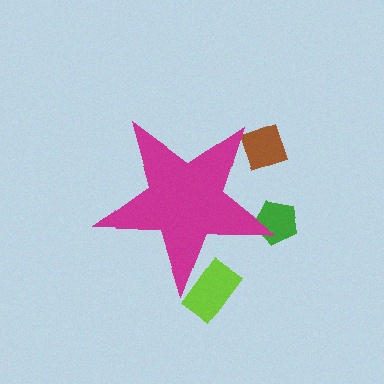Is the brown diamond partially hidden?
Yes, the brown diamond is partially hidden behind the magenta star.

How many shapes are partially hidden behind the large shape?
3 shapes are partially hidden.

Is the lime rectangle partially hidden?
Yes, the lime rectangle is partially hidden behind the magenta star.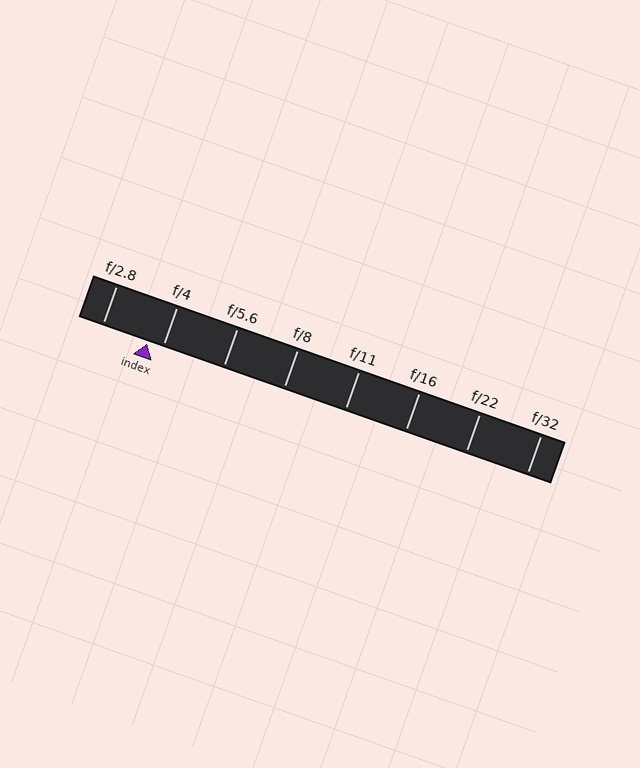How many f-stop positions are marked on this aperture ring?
There are 8 f-stop positions marked.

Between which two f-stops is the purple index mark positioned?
The index mark is between f/2.8 and f/4.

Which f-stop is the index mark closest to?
The index mark is closest to f/4.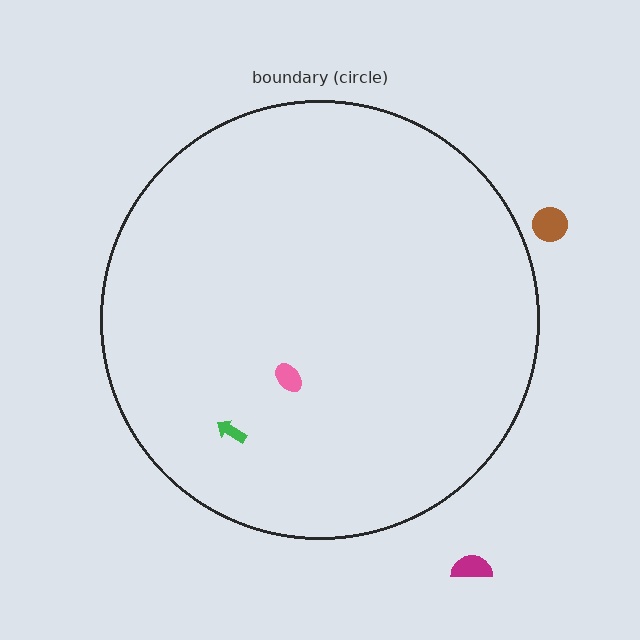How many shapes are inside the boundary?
2 inside, 2 outside.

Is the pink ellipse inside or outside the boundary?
Inside.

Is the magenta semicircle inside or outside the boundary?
Outside.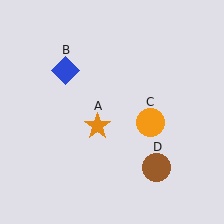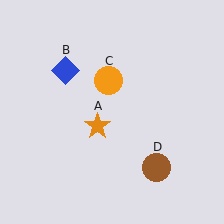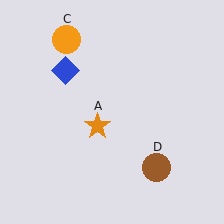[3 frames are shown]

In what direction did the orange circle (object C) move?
The orange circle (object C) moved up and to the left.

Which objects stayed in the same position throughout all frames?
Orange star (object A) and blue diamond (object B) and brown circle (object D) remained stationary.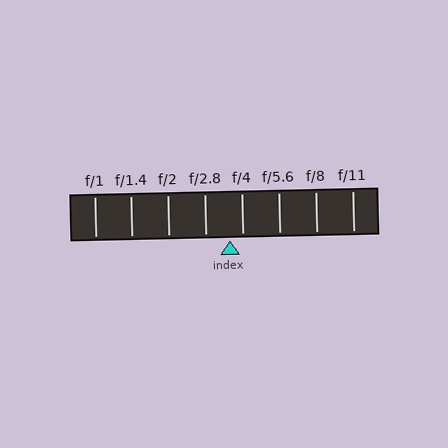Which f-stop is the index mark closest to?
The index mark is closest to f/4.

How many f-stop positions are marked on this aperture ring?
There are 8 f-stop positions marked.